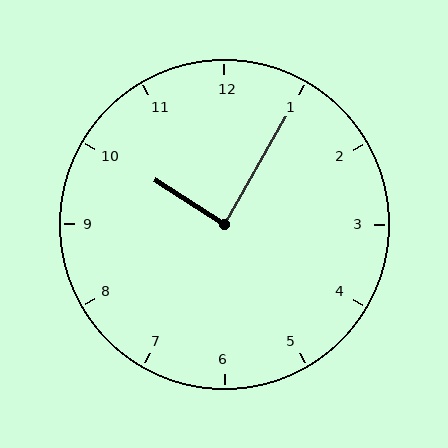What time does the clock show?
10:05.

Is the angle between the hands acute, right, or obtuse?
It is right.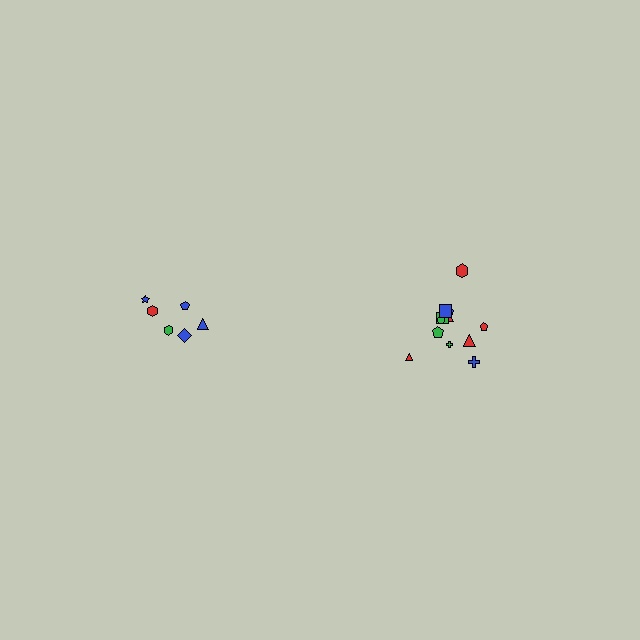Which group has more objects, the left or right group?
The right group.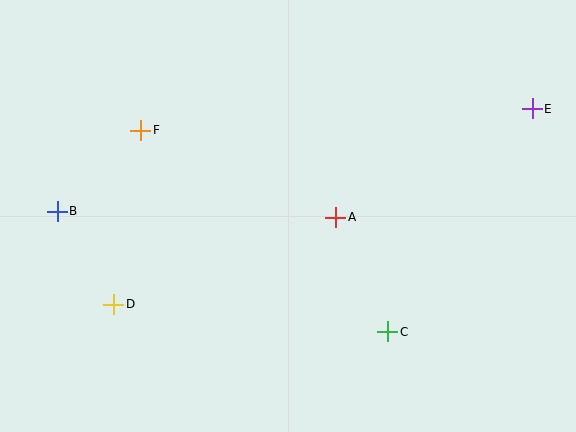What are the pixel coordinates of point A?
Point A is at (336, 217).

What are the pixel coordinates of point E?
Point E is at (532, 109).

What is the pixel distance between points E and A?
The distance between E and A is 224 pixels.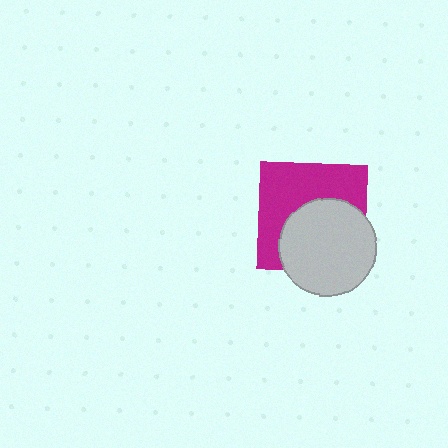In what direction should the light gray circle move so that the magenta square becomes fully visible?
The light gray circle should move toward the lower-right. That is the shortest direction to clear the overlap and leave the magenta square fully visible.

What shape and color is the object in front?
The object in front is a light gray circle.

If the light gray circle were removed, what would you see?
You would see the complete magenta square.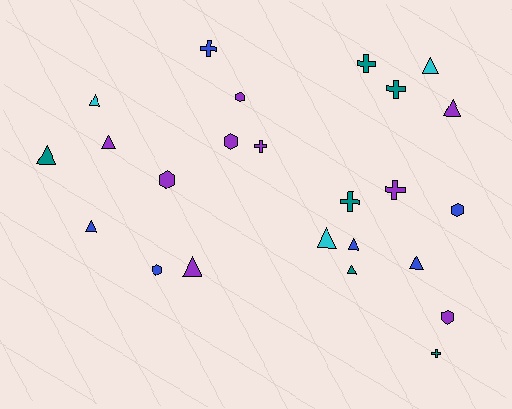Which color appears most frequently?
Purple, with 9 objects.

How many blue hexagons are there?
There are 2 blue hexagons.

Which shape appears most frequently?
Triangle, with 11 objects.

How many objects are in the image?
There are 24 objects.